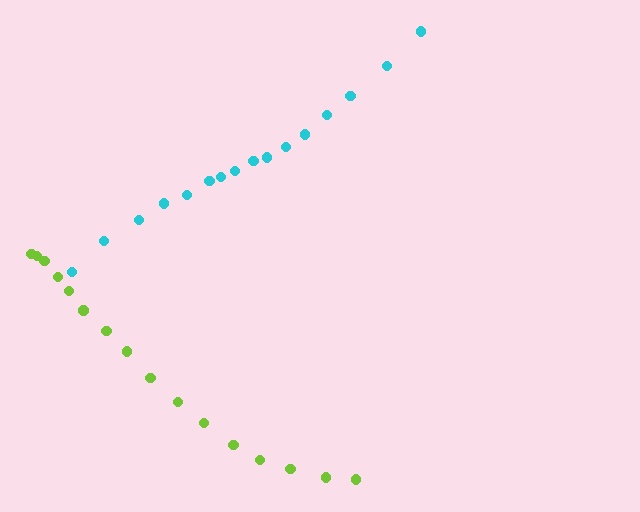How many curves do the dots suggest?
There are 2 distinct paths.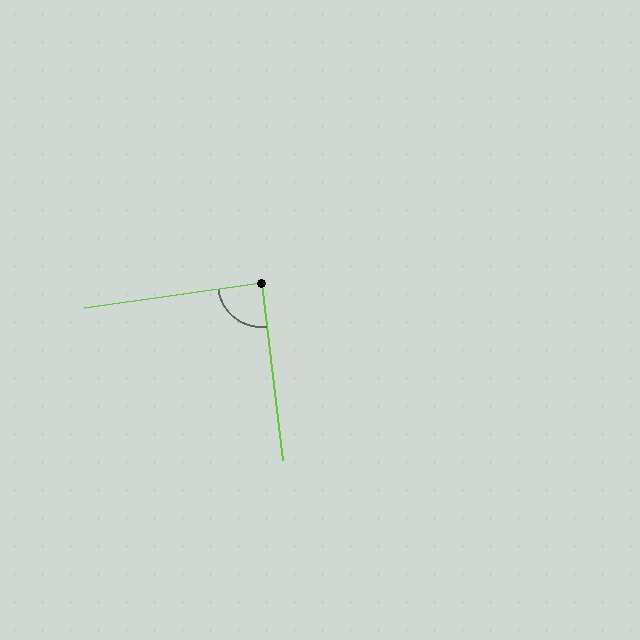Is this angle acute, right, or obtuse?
It is approximately a right angle.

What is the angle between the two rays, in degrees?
Approximately 89 degrees.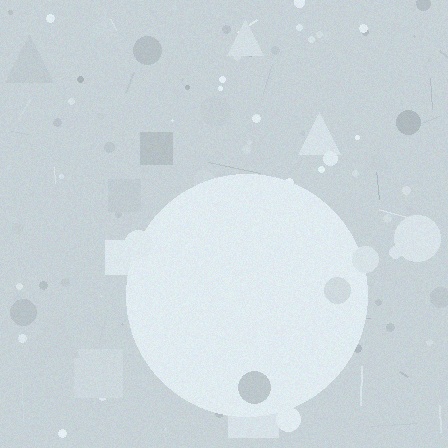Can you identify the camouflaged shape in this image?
The camouflaged shape is a circle.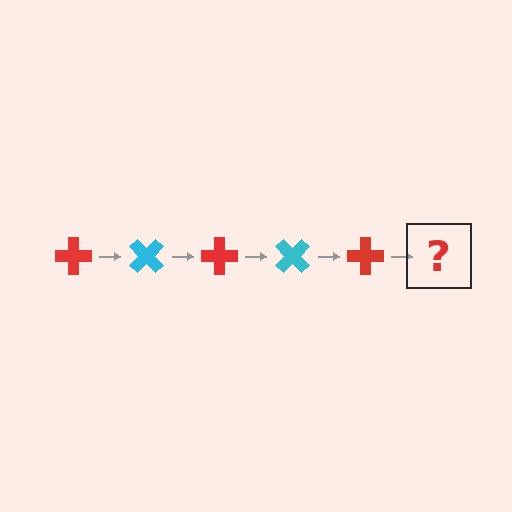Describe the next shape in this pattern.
It should be a cyan cross, rotated 225 degrees from the start.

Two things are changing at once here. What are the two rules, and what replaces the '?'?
The two rules are that it rotates 45 degrees each step and the color cycles through red and cyan. The '?' should be a cyan cross, rotated 225 degrees from the start.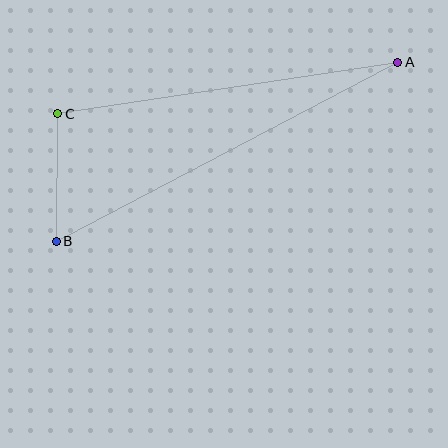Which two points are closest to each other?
Points B and C are closest to each other.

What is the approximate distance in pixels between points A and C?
The distance between A and C is approximately 344 pixels.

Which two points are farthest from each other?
Points A and B are farthest from each other.